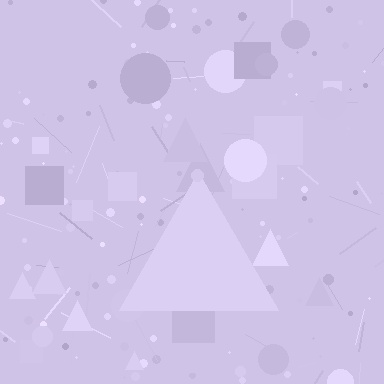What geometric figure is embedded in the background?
A triangle is embedded in the background.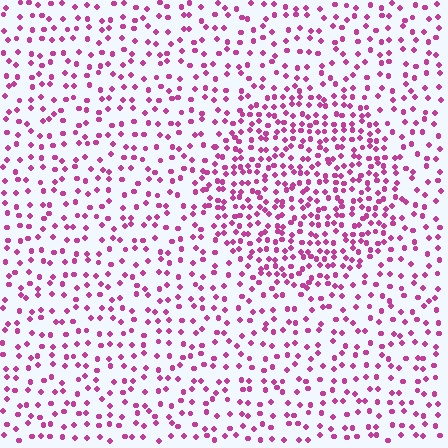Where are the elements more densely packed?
The elements are more densely packed inside the circle boundary.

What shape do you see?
I see a circle.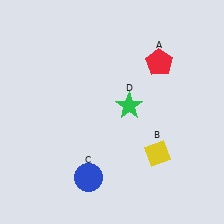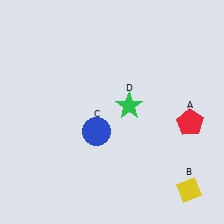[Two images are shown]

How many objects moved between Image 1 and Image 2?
3 objects moved between the two images.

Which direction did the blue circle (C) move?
The blue circle (C) moved up.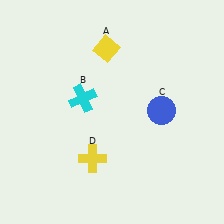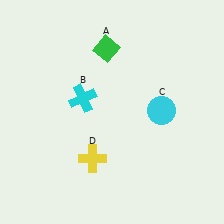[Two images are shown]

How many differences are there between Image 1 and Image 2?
There are 2 differences between the two images.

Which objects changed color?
A changed from yellow to green. C changed from blue to cyan.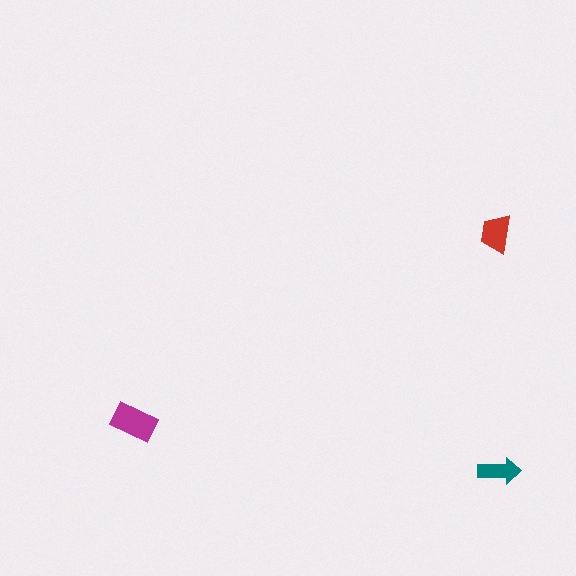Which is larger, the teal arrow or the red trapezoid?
The red trapezoid.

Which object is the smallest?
The teal arrow.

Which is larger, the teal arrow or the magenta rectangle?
The magenta rectangle.